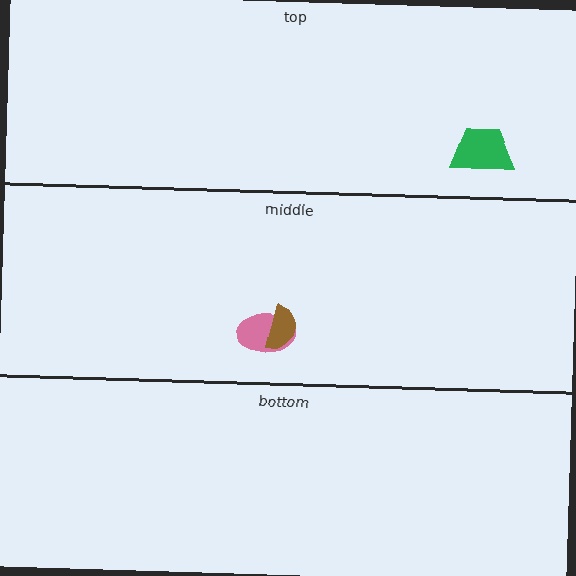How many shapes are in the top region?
1.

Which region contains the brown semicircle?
The middle region.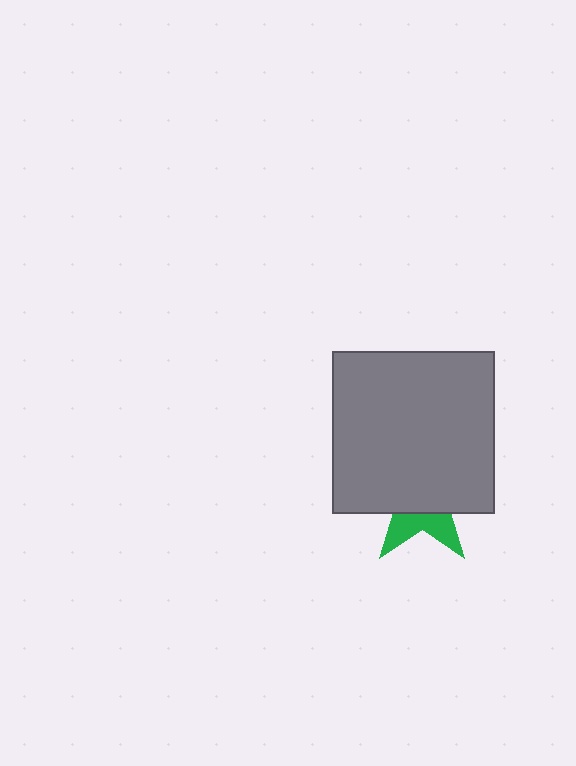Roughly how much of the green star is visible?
A small part of it is visible (roughly 33%).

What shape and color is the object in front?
The object in front is a gray square.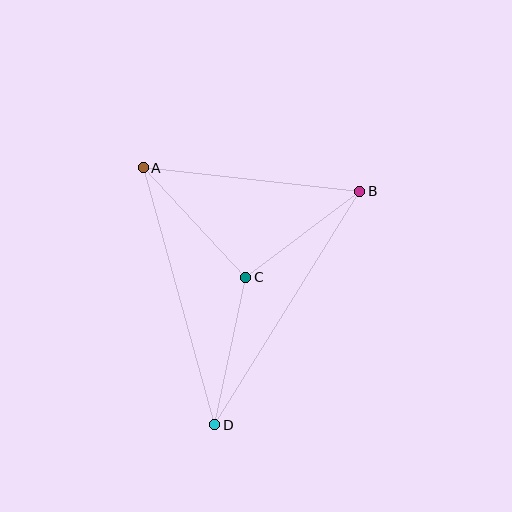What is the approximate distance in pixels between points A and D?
The distance between A and D is approximately 267 pixels.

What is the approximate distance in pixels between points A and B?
The distance between A and B is approximately 218 pixels.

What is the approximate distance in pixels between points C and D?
The distance between C and D is approximately 151 pixels.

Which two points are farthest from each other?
Points B and D are farthest from each other.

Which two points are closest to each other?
Points B and C are closest to each other.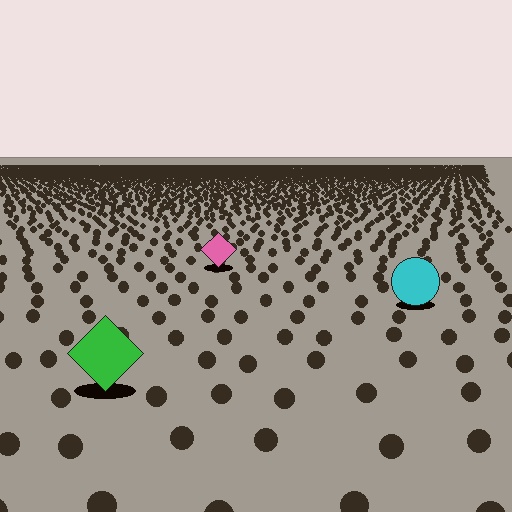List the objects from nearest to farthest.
From nearest to farthest: the green diamond, the cyan circle, the pink diamond.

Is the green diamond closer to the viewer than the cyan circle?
Yes. The green diamond is closer — you can tell from the texture gradient: the ground texture is coarser near it.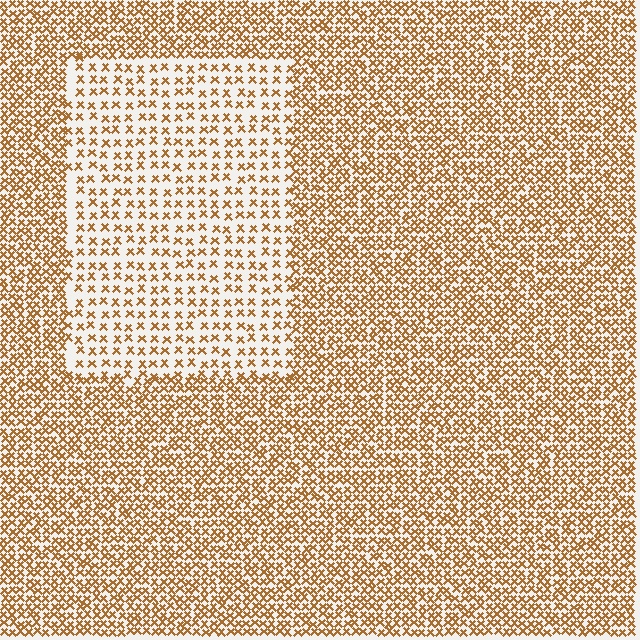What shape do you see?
I see a rectangle.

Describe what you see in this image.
The image contains small brown elements arranged at two different densities. A rectangle-shaped region is visible where the elements are less densely packed than the surrounding area.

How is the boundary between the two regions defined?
The boundary is defined by a change in element density (approximately 2.2x ratio). All elements are the same color, size, and shape.